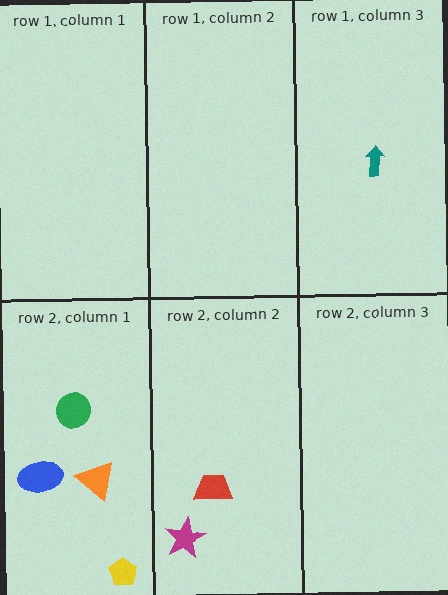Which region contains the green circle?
The row 2, column 1 region.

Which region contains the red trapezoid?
The row 2, column 2 region.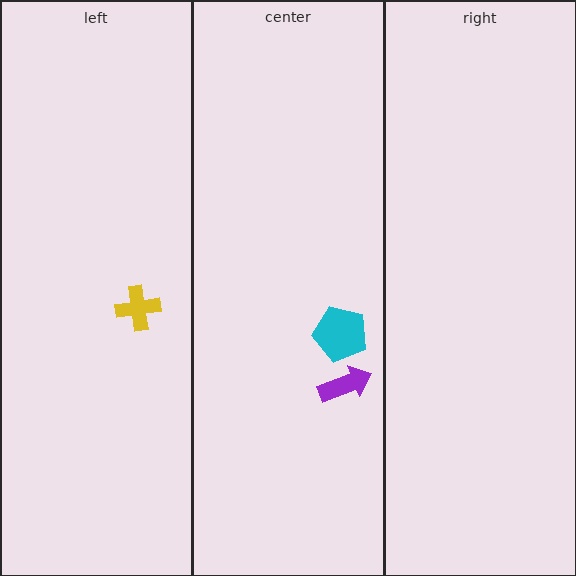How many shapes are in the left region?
1.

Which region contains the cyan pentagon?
The center region.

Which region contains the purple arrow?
The center region.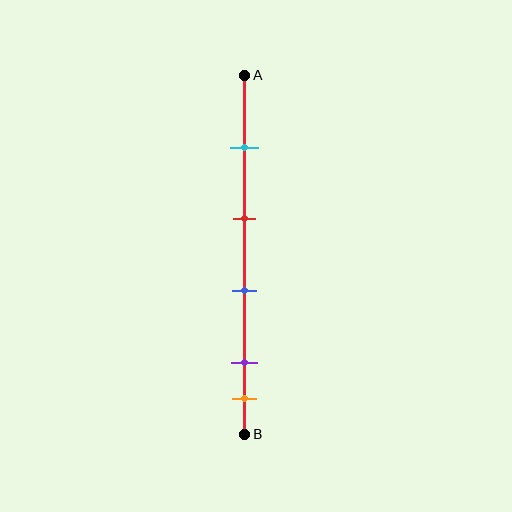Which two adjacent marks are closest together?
The purple and orange marks are the closest adjacent pair.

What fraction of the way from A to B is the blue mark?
The blue mark is approximately 60% (0.6) of the way from A to B.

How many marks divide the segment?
There are 5 marks dividing the segment.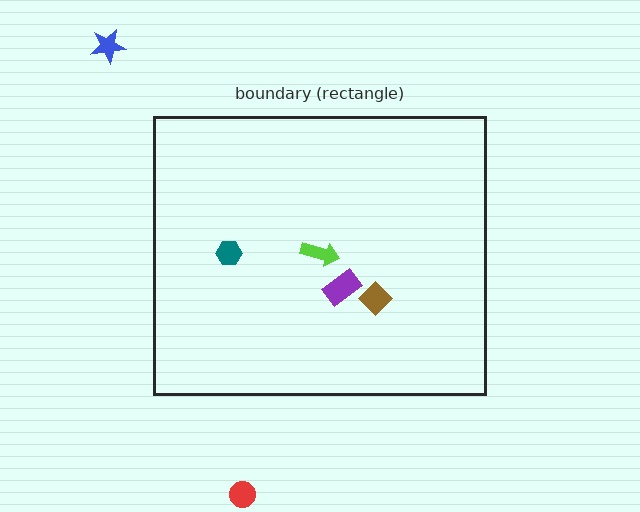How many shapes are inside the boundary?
4 inside, 2 outside.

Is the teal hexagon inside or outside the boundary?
Inside.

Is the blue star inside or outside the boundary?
Outside.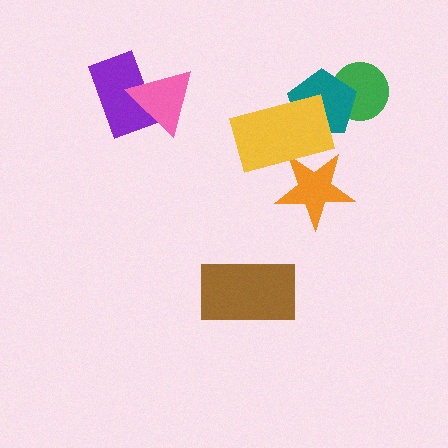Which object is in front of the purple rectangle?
The pink triangle is in front of the purple rectangle.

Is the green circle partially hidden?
Yes, it is partially covered by another shape.